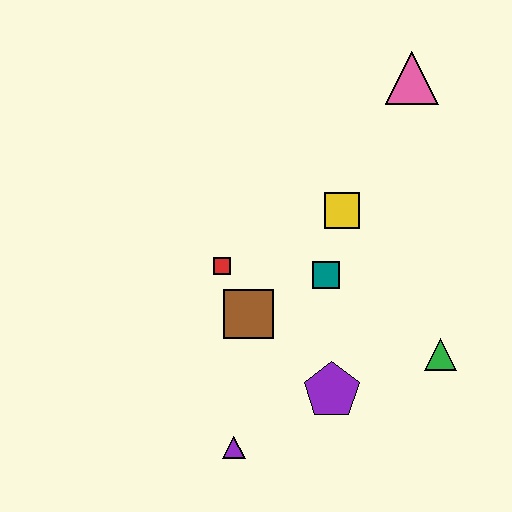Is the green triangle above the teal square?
No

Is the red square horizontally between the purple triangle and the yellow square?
No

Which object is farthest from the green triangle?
The pink triangle is farthest from the green triangle.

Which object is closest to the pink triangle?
The yellow square is closest to the pink triangle.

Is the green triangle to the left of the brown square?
No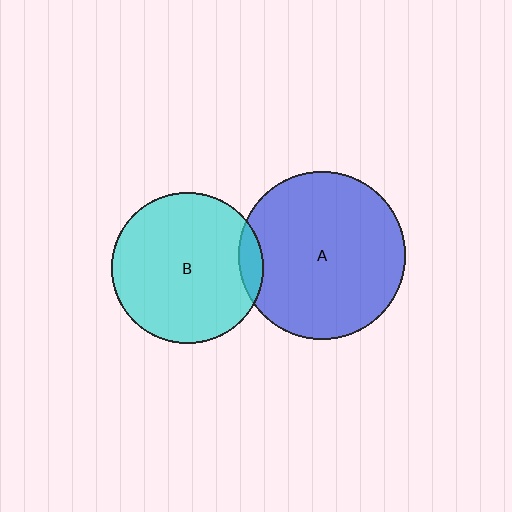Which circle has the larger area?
Circle A (blue).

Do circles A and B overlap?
Yes.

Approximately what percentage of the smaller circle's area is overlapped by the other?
Approximately 10%.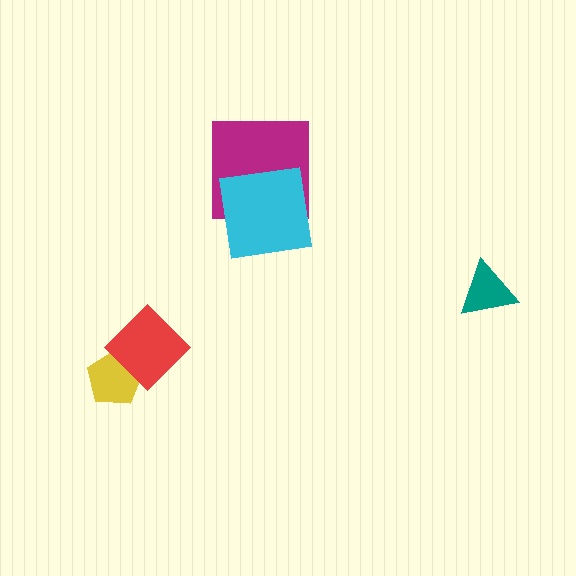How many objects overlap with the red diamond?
1 object overlaps with the red diamond.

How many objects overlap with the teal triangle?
0 objects overlap with the teal triangle.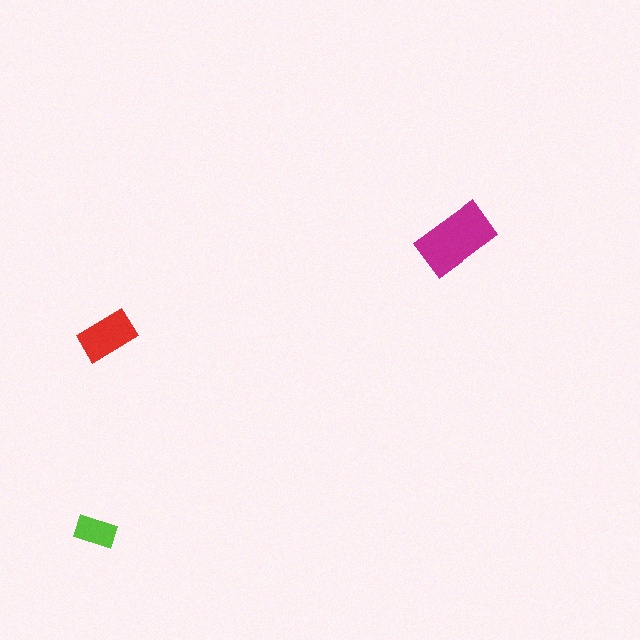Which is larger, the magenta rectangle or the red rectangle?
The magenta one.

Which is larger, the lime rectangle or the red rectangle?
The red one.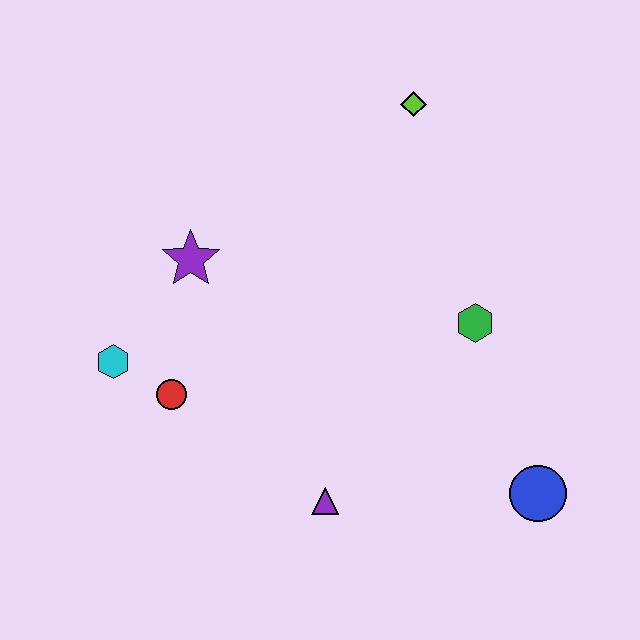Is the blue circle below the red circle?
Yes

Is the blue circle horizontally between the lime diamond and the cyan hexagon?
No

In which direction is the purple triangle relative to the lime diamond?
The purple triangle is below the lime diamond.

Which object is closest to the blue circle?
The green hexagon is closest to the blue circle.